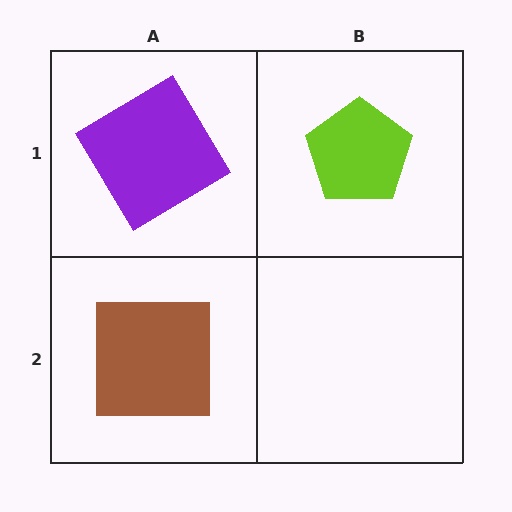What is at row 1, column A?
A purple diamond.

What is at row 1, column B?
A lime pentagon.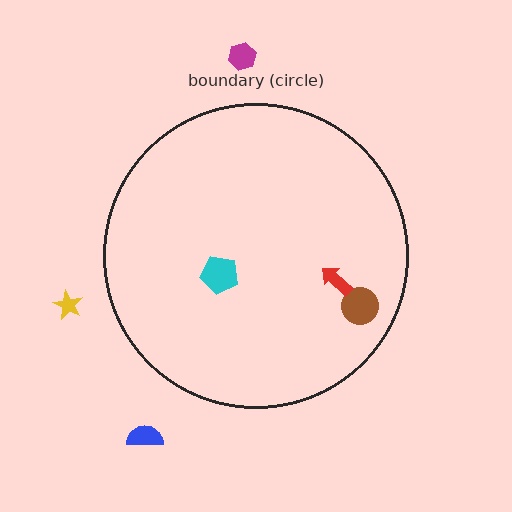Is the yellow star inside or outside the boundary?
Outside.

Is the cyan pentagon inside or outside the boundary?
Inside.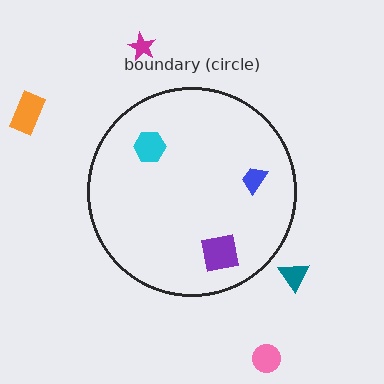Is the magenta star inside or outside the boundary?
Outside.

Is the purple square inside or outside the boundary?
Inside.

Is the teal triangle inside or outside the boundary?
Outside.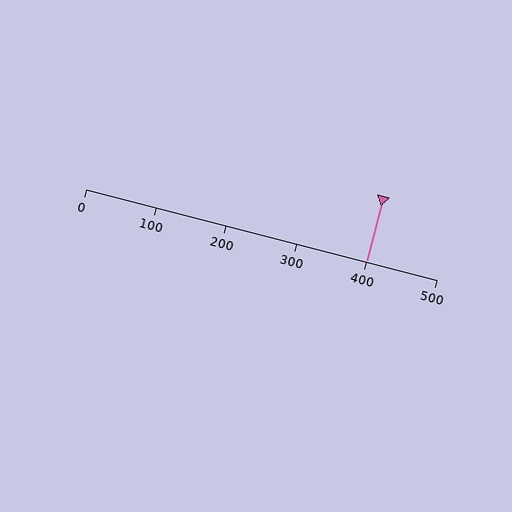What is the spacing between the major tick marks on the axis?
The major ticks are spaced 100 apart.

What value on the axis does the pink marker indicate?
The marker indicates approximately 400.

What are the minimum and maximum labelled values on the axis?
The axis runs from 0 to 500.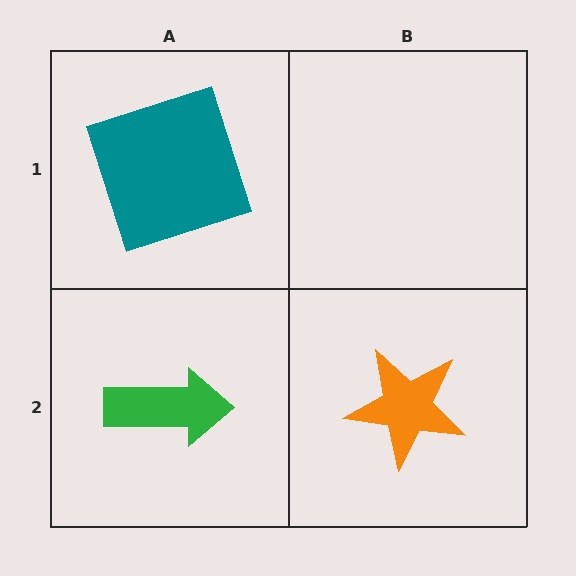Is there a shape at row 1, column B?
No, that cell is empty.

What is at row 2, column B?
An orange star.